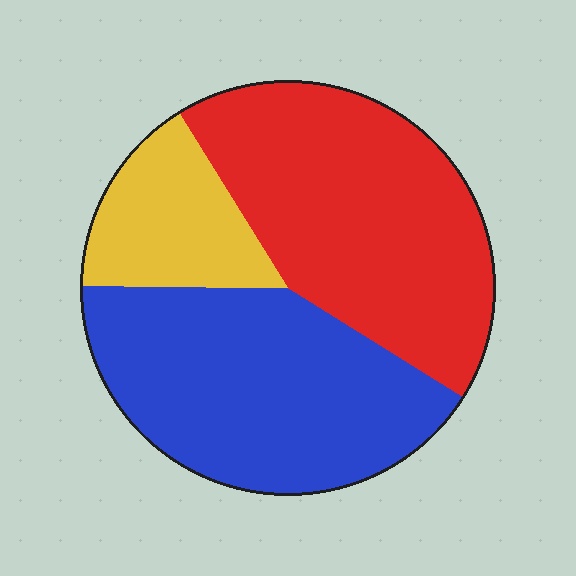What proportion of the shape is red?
Red covers about 45% of the shape.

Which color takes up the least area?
Yellow, at roughly 15%.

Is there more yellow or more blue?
Blue.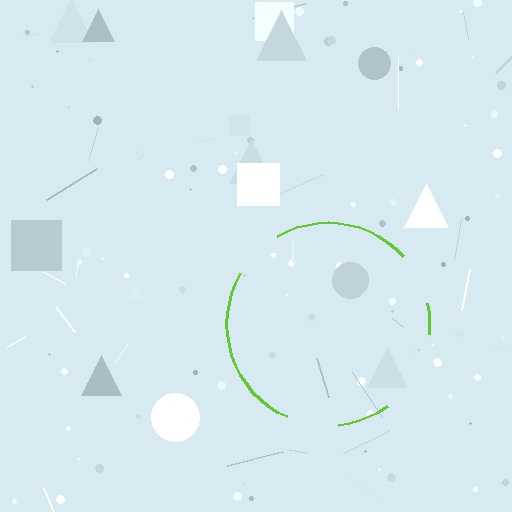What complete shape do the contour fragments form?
The contour fragments form a circle.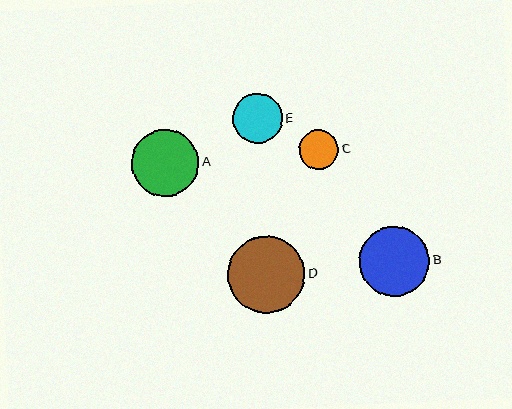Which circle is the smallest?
Circle C is the smallest with a size of approximately 40 pixels.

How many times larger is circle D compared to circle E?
Circle D is approximately 1.6 times the size of circle E.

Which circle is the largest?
Circle D is the largest with a size of approximately 77 pixels.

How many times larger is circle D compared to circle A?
Circle D is approximately 1.1 times the size of circle A.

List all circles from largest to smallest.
From largest to smallest: D, B, A, E, C.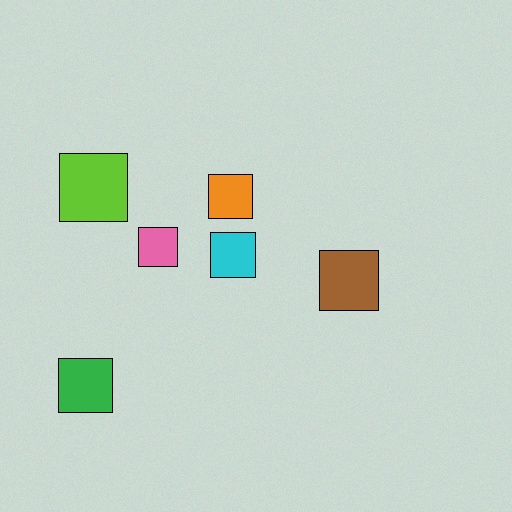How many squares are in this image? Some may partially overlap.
There are 6 squares.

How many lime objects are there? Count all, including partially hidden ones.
There is 1 lime object.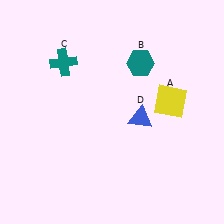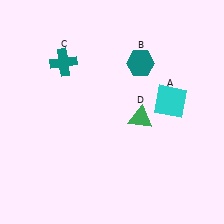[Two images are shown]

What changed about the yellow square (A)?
In Image 1, A is yellow. In Image 2, it changed to cyan.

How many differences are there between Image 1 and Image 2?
There are 2 differences between the two images.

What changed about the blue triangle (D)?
In Image 1, D is blue. In Image 2, it changed to green.